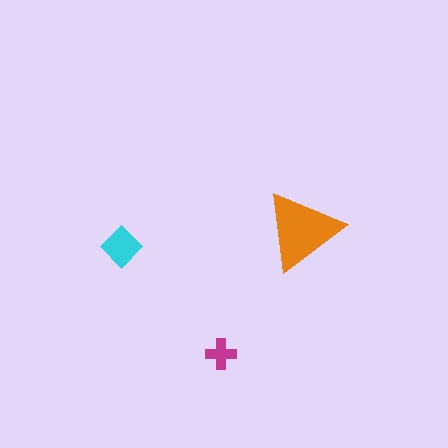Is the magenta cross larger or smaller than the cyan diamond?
Smaller.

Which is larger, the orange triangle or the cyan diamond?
The orange triangle.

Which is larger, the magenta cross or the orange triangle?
The orange triangle.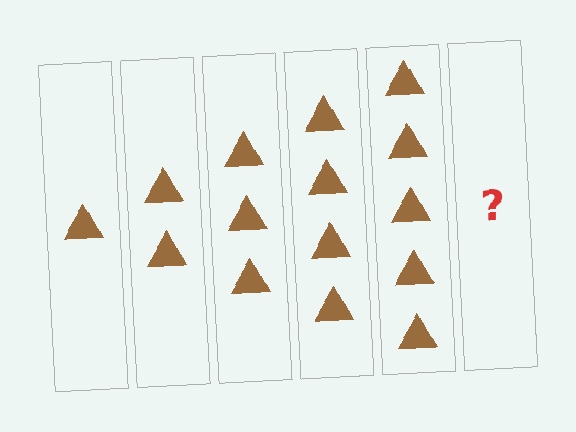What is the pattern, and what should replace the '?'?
The pattern is that each step adds one more triangle. The '?' should be 6 triangles.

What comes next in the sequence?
The next element should be 6 triangles.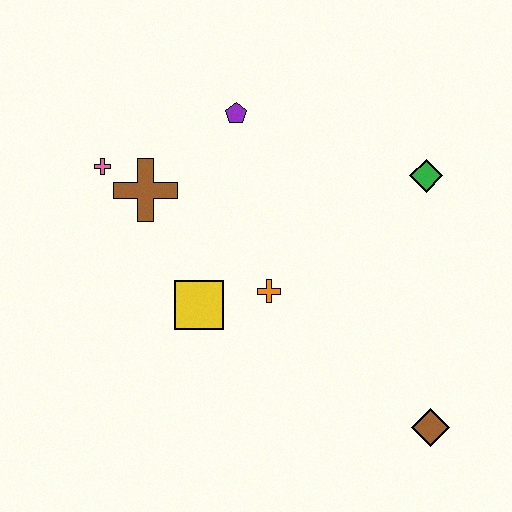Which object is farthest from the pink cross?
The brown diamond is farthest from the pink cross.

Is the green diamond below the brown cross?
No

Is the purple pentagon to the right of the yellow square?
Yes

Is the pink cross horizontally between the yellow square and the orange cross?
No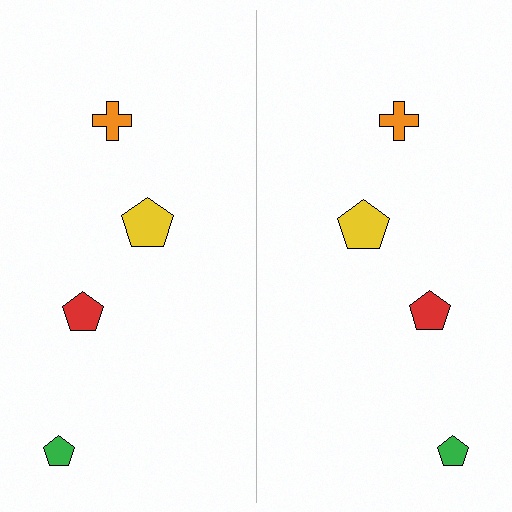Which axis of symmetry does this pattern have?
The pattern has a vertical axis of symmetry running through the center of the image.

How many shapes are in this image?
There are 8 shapes in this image.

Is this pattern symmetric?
Yes, this pattern has bilateral (reflection) symmetry.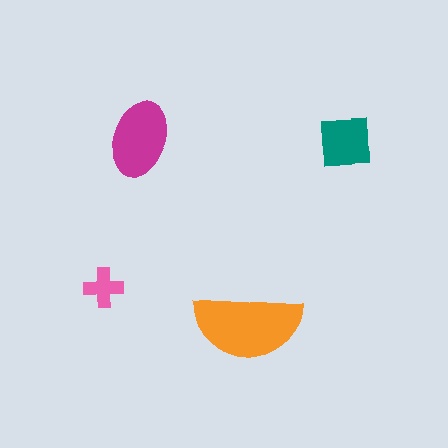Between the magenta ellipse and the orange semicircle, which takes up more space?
The orange semicircle.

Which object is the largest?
The orange semicircle.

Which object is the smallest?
The pink cross.